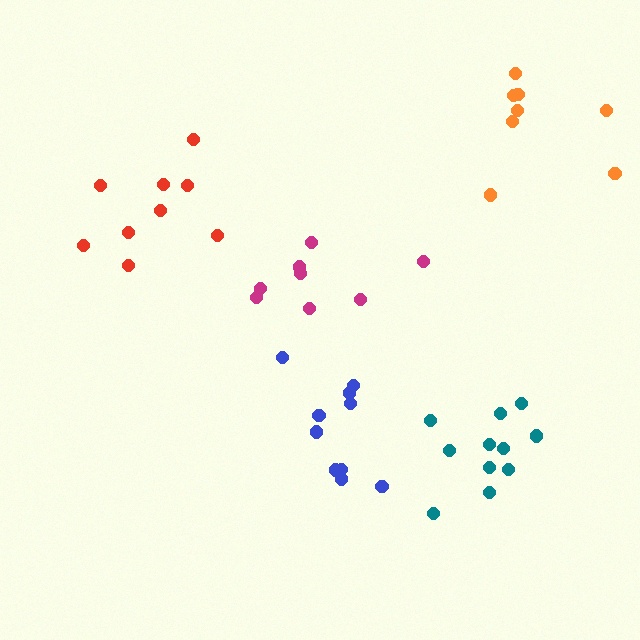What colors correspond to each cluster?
The clusters are colored: magenta, blue, orange, teal, red.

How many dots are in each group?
Group 1: 8 dots, Group 2: 10 dots, Group 3: 8 dots, Group 4: 11 dots, Group 5: 9 dots (46 total).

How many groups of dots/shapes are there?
There are 5 groups.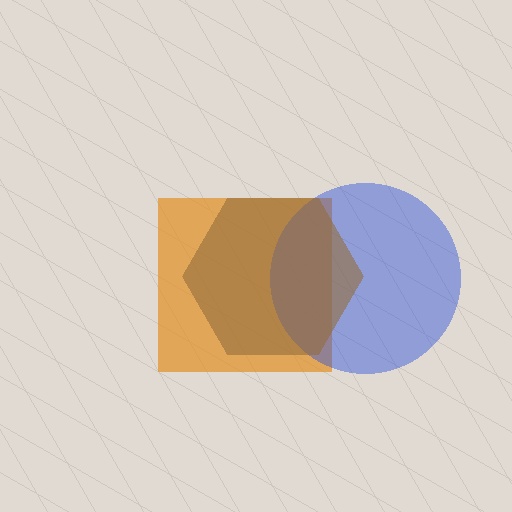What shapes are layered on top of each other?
The layered shapes are: an orange square, a blue circle, a brown hexagon.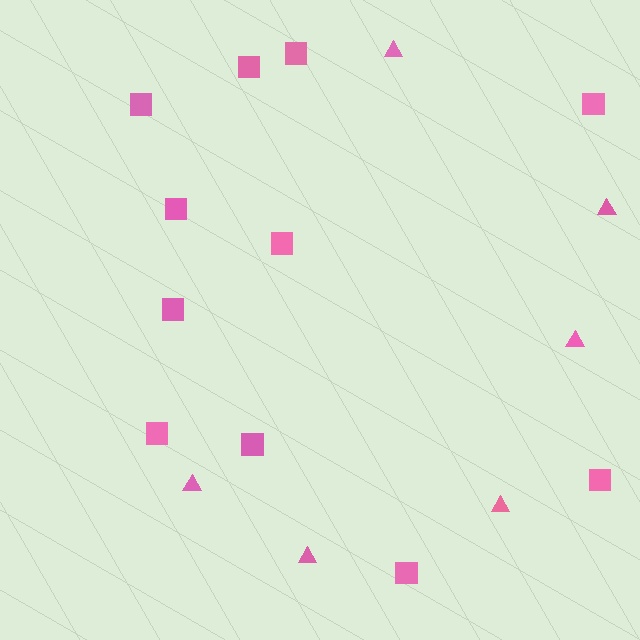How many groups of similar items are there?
There are 2 groups: one group of squares (11) and one group of triangles (6).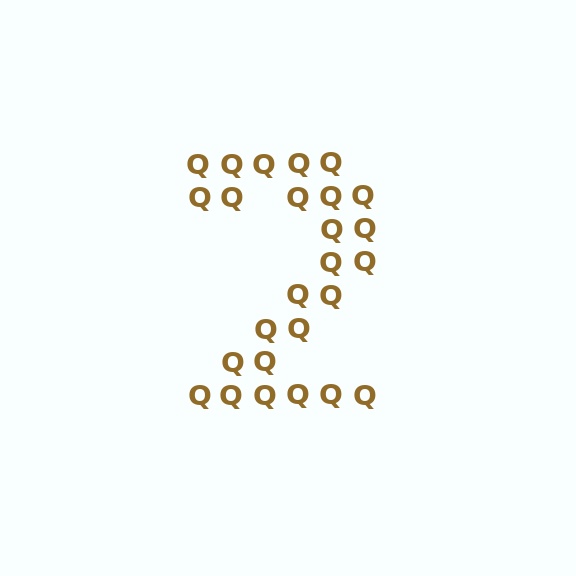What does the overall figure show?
The overall figure shows the digit 2.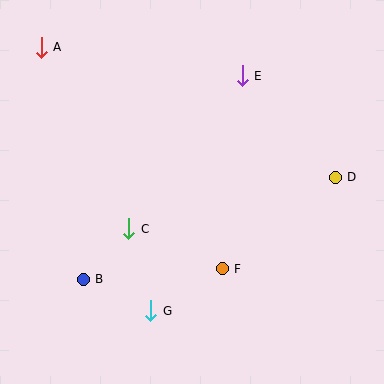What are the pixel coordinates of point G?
Point G is at (151, 311).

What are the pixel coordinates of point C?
Point C is at (129, 229).